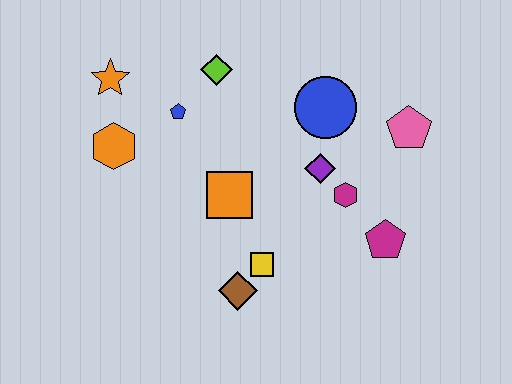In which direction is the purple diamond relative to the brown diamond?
The purple diamond is above the brown diamond.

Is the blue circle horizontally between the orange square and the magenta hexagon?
Yes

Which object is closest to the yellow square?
The brown diamond is closest to the yellow square.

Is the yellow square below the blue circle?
Yes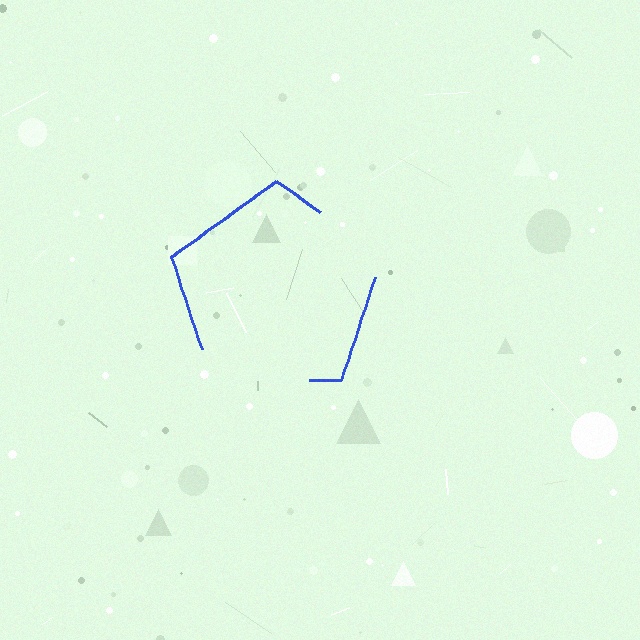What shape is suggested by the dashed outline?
The dashed outline suggests a pentagon.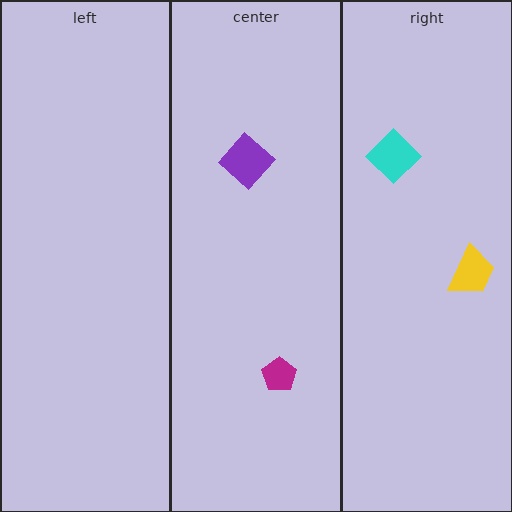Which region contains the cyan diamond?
The right region.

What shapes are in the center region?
The magenta pentagon, the purple diamond.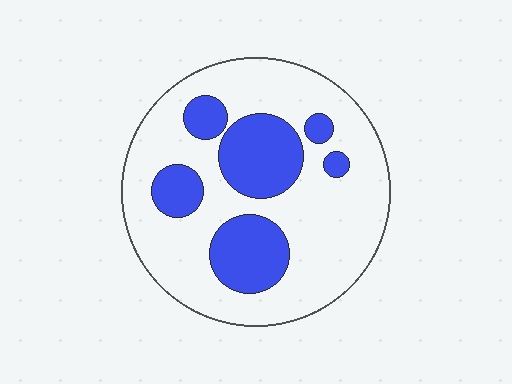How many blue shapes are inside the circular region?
6.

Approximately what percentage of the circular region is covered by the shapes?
Approximately 30%.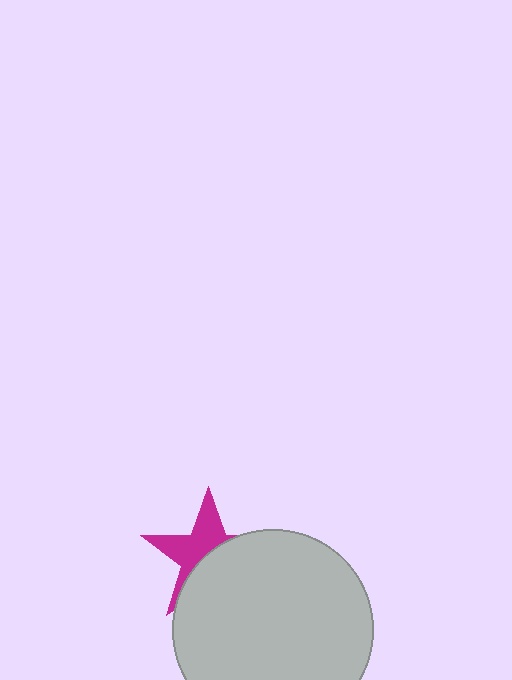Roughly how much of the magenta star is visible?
About half of it is visible (roughly 47%).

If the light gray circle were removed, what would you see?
You would see the complete magenta star.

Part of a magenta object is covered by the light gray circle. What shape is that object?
It is a star.